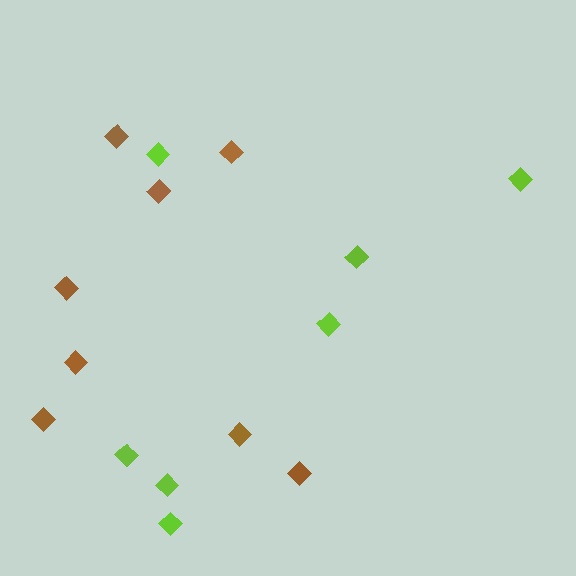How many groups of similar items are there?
There are 2 groups: one group of brown diamonds (8) and one group of lime diamonds (7).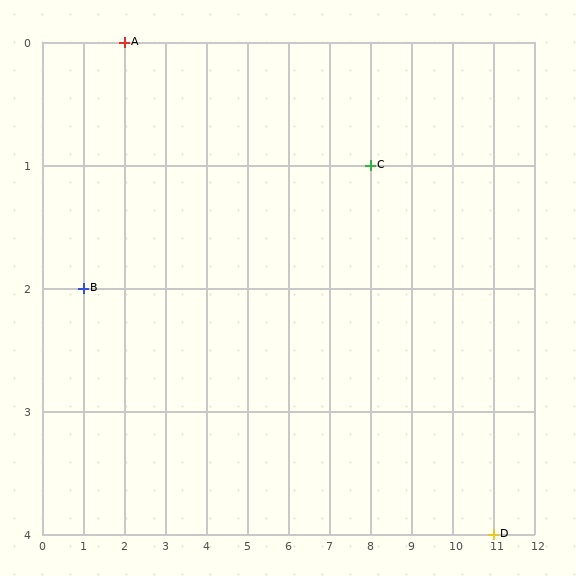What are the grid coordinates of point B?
Point B is at grid coordinates (1, 2).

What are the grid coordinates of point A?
Point A is at grid coordinates (2, 0).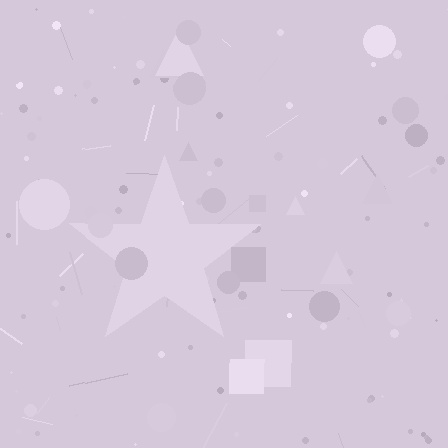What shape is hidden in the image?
A star is hidden in the image.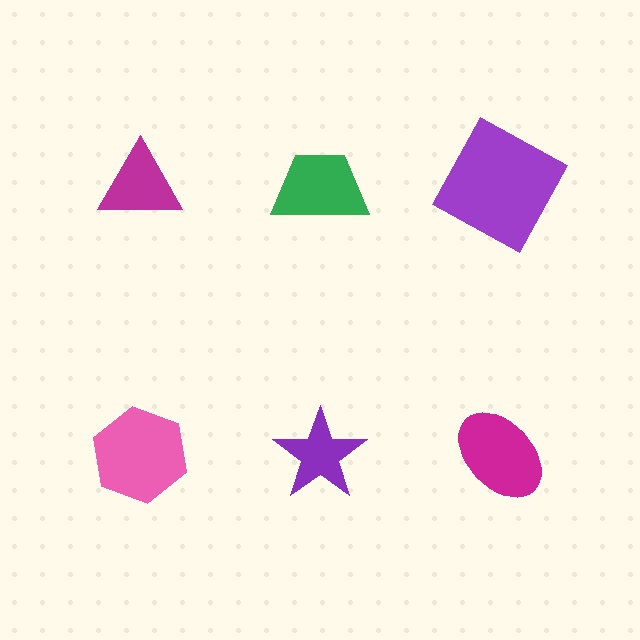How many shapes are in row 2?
3 shapes.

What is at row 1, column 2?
A green trapezoid.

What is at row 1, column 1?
A magenta triangle.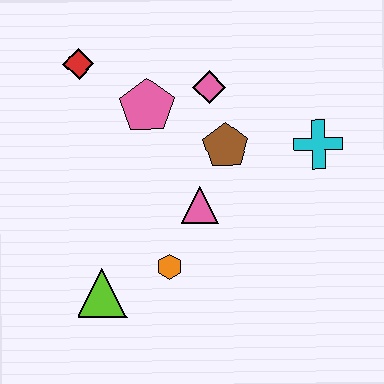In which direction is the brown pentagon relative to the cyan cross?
The brown pentagon is to the left of the cyan cross.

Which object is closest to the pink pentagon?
The pink diamond is closest to the pink pentagon.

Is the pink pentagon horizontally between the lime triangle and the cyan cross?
Yes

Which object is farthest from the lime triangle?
The cyan cross is farthest from the lime triangle.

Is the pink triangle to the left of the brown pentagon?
Yes